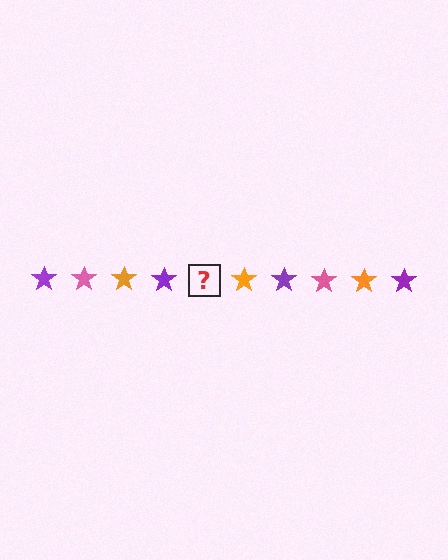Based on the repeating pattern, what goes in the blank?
The blank should be a pink star.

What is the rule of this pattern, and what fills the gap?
The rule is that the pattern cycles through purple, pink, orange stars. The gap should be filled with a pink star.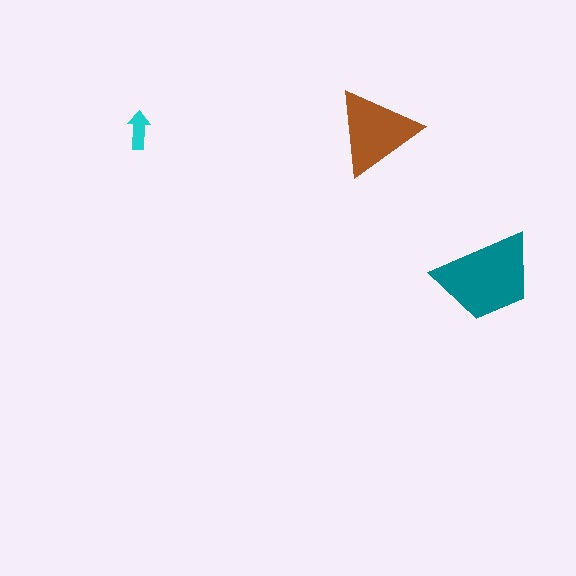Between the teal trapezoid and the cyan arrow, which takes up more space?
The teal trapezoid.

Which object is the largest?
The teal trapezoid.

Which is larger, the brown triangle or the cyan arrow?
The brown triangle.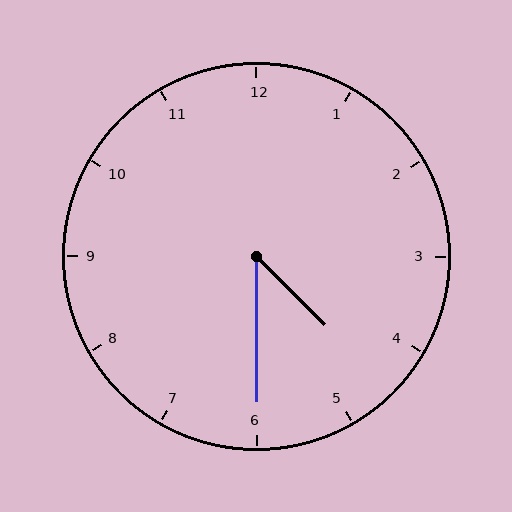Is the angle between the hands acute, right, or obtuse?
It is acute.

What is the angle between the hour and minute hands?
Approximately 45 degrees.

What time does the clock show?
4:30.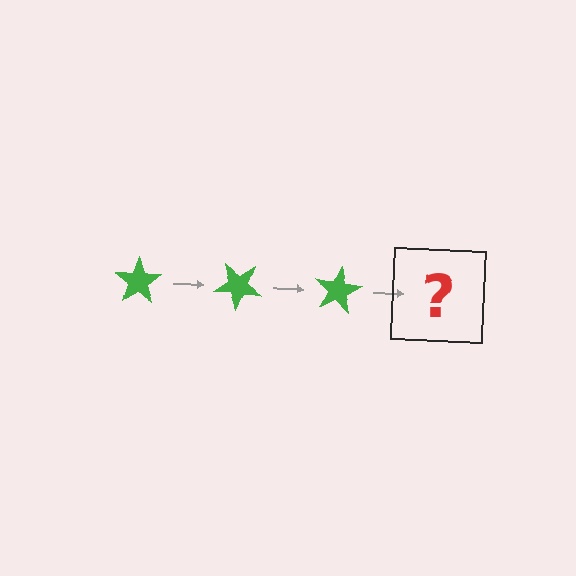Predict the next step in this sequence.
The next step is a green star rotated 120 degrees.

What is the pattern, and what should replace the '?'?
The pattern is that the star rotates 40 degrees each step. The '?' should be a green star rotated 120 degrees.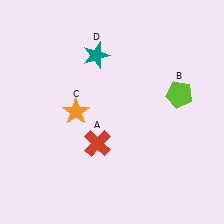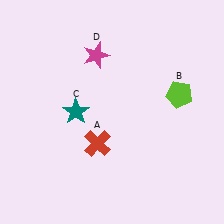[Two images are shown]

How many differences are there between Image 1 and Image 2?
There are 2 differences between the two images.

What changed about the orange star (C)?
In Image 1, C is orange. In Image 2, it changed to teal.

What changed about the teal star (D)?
In Image 1, D is teal. In Image 2, it changed to magenta.